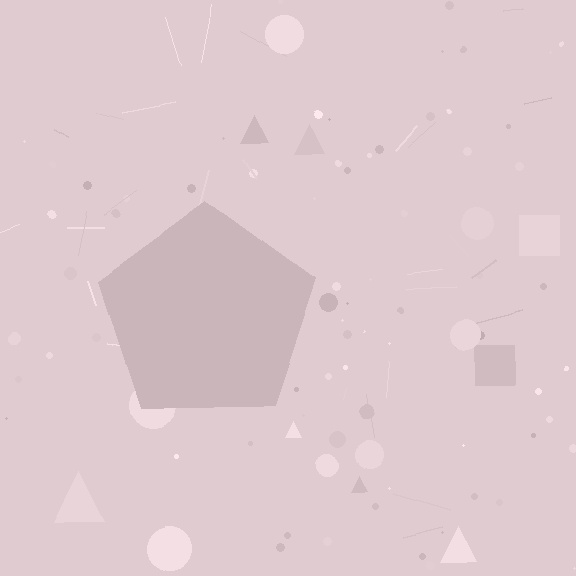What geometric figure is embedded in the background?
A pentagon is embedded in the background.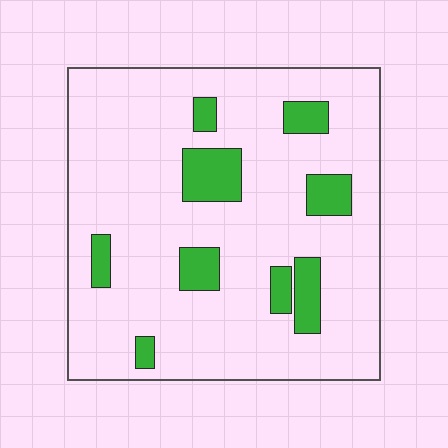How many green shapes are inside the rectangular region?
9.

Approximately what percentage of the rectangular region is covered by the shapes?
Approximately 15%.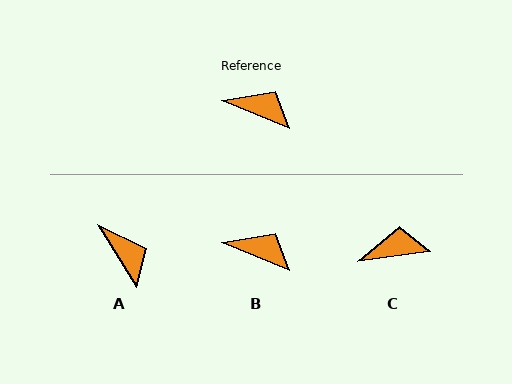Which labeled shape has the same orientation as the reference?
B.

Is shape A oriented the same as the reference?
No, it is off by about 36 degrees.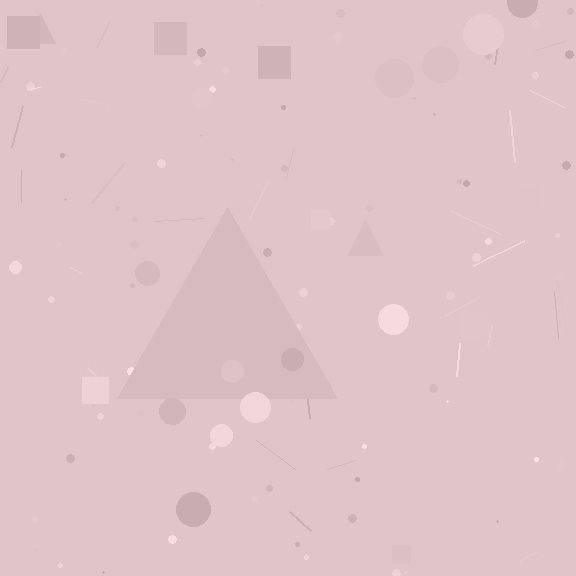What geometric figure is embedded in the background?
A triangle is embedded in the background.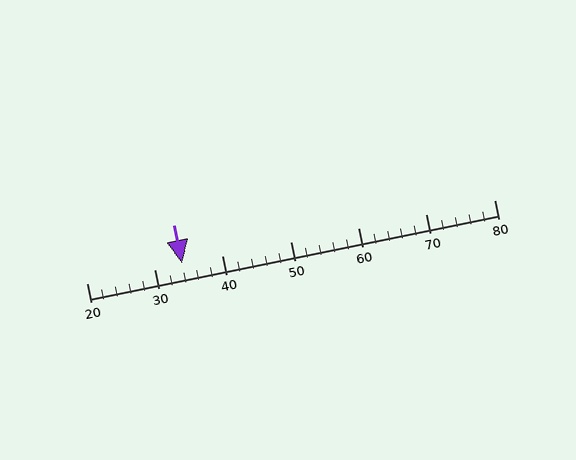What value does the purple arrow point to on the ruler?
The purple arrow points to approximately 34.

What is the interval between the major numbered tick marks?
The major tick marks are spaced 10 units apart.